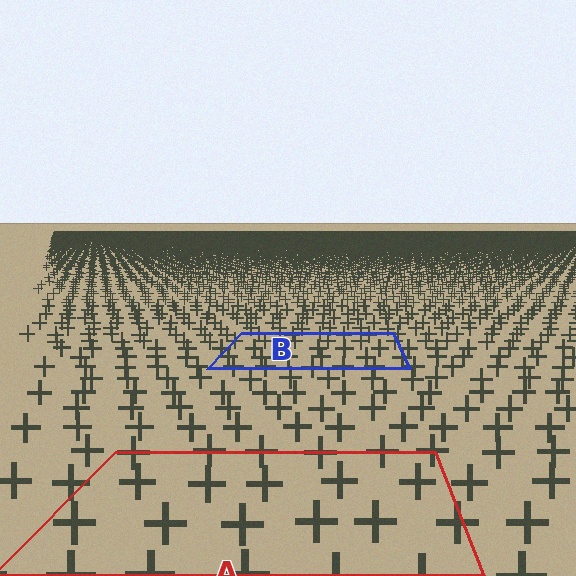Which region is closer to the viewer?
Region A is closer. The texture elements there are larger and more spread out.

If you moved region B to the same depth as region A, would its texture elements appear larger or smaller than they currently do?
They would appear larger. At a closer depth, the same texture elements are projected at a bigger on-screen size.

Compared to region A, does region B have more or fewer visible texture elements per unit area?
Region B has more texture elements per unit area — they are packed more densely because it is farther away.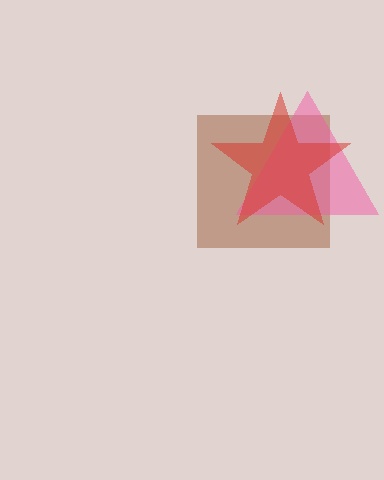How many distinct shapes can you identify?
There are 3 distinct shapes: a brown square, a pink triangle, a red star.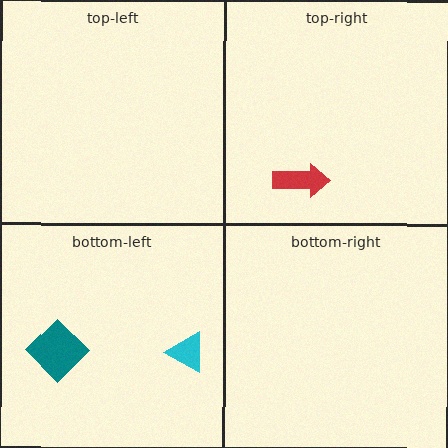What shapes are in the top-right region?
The red arrow.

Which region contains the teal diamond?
The bottom-left region.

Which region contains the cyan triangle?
The bottom-left region.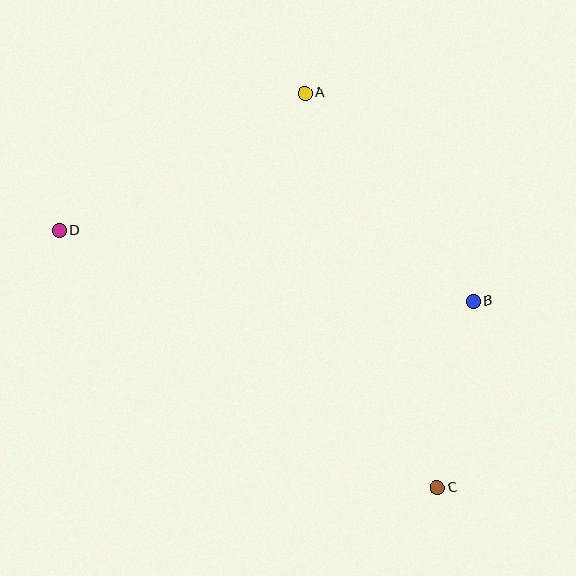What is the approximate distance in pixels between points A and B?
The distance between A and B is approximately 268 pixels.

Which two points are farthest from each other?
Points C and D are farthest from each other.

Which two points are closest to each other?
Points B and C are closest to each other.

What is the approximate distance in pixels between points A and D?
The distance between A and D is approximately 281 pixels.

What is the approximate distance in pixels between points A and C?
The distance between A and C is approximately 416 pixels.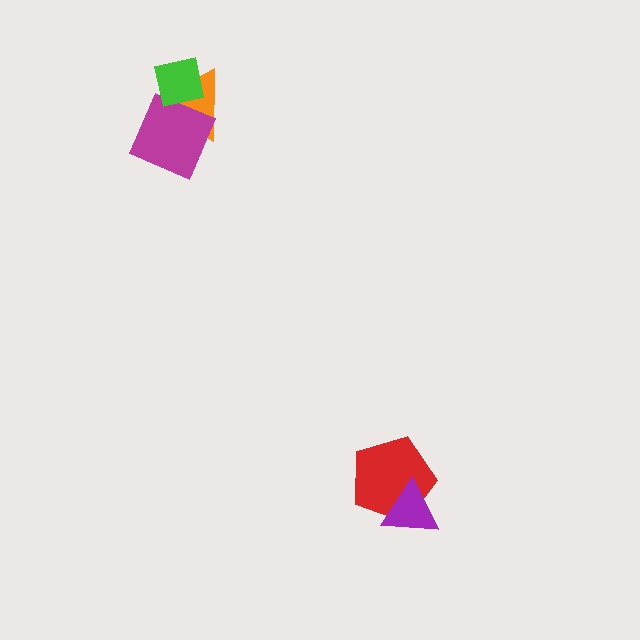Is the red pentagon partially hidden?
Yes, it is partially covered by another shape.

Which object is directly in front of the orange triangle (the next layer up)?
The magenta diamond is directly in front of the orange triangle.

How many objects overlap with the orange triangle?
2 objects overlap with the orange triangle.